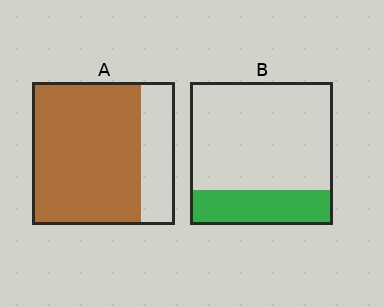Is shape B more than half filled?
No.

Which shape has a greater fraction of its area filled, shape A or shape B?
Shape A.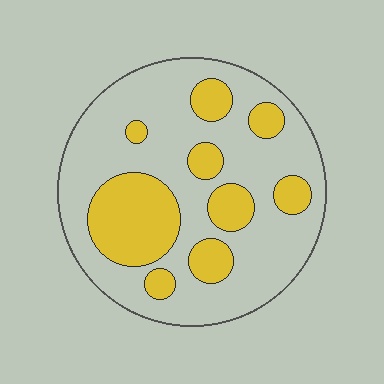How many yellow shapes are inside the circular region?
9.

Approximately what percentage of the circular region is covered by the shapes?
Approximately 30%.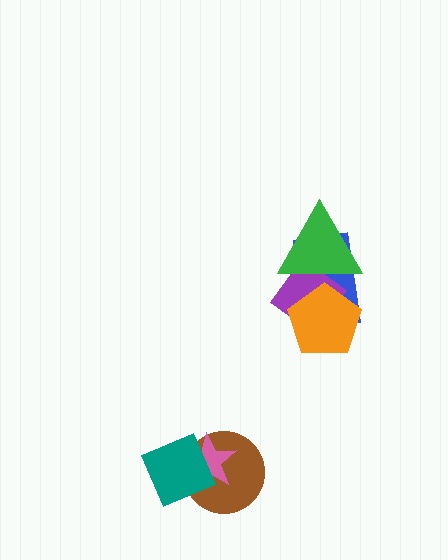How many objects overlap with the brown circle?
2 objects overlap with the brown circle.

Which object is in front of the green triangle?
The orange pentagon is in front of the green triangle.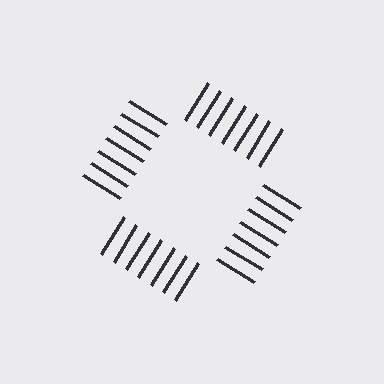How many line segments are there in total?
28 — 7 along each of the 4 edges.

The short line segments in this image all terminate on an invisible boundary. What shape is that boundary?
An illusory square — the line segments terminate on its edges but no continuous stroke is drawn.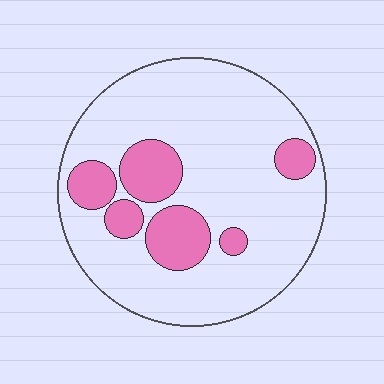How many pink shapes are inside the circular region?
6.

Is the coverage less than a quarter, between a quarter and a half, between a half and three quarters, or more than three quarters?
Less than a quarter.